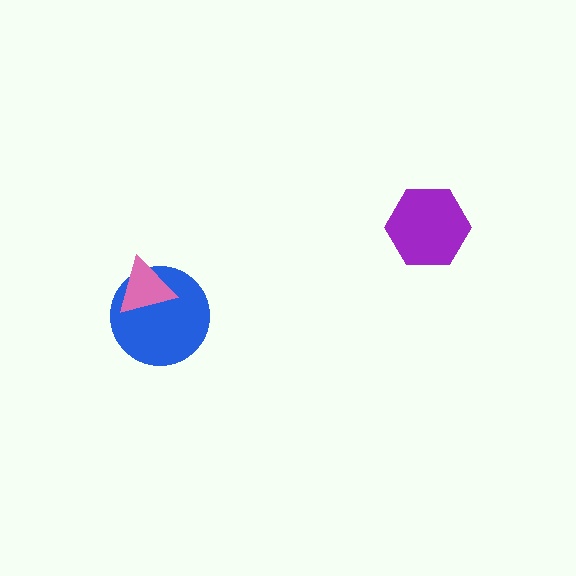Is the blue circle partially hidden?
Yes, it is partially covered by another shape.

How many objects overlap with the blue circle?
1 object overlaps with the blue circle.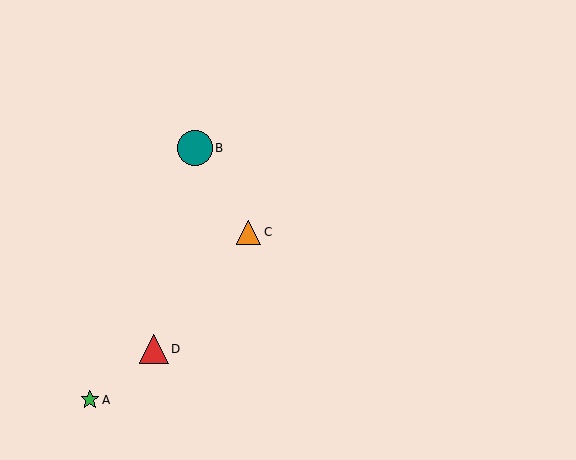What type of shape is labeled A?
Shape A is a green star.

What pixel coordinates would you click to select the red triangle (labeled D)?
Click at (154, 349) to select the red triangle D.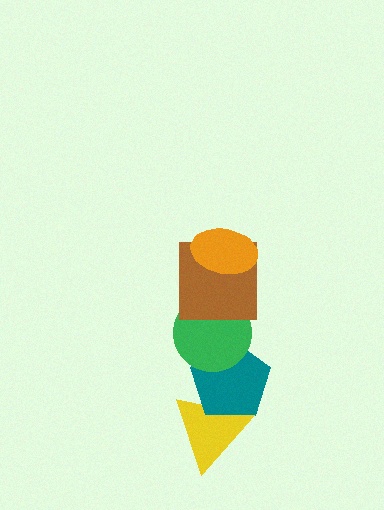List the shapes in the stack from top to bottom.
From top to bottom: the orange ellipse, the brown square, the green circle, the teal pentagon, the yellow triangle.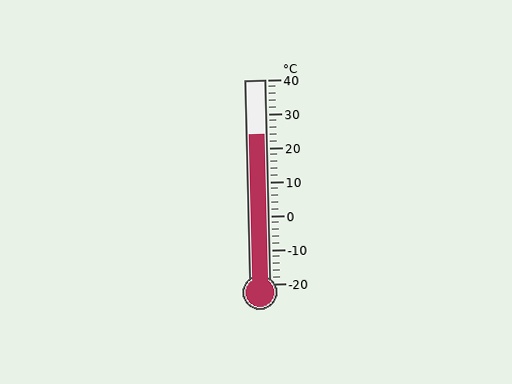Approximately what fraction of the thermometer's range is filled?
The thermometer is filled to approximately 75% of its range.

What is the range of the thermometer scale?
The thermometer scale ranges from -20°C to 40°C.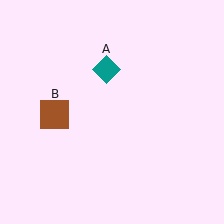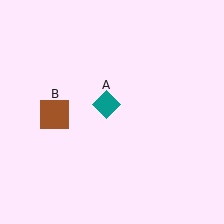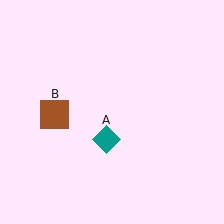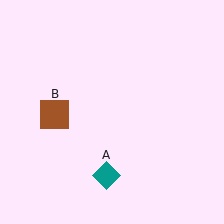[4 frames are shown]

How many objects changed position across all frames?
1 object changed position: teal diamond (object A).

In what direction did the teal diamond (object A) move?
The teal diamond (object A) moved down.